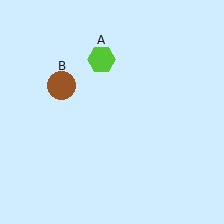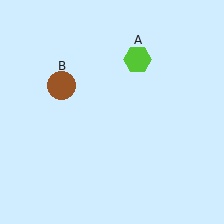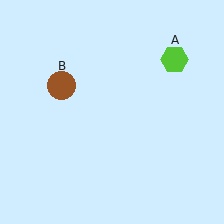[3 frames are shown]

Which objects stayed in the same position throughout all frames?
Brown circle (object B) remained stationary.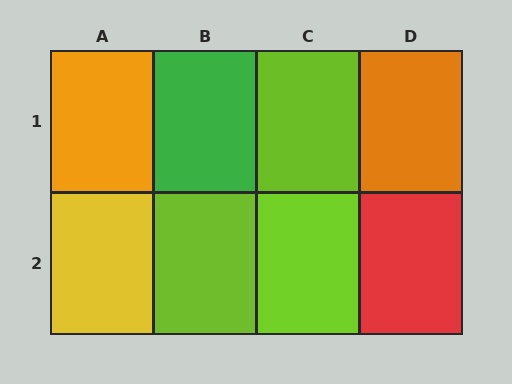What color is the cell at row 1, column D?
Orange.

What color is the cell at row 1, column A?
Orange.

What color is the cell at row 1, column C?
Lime.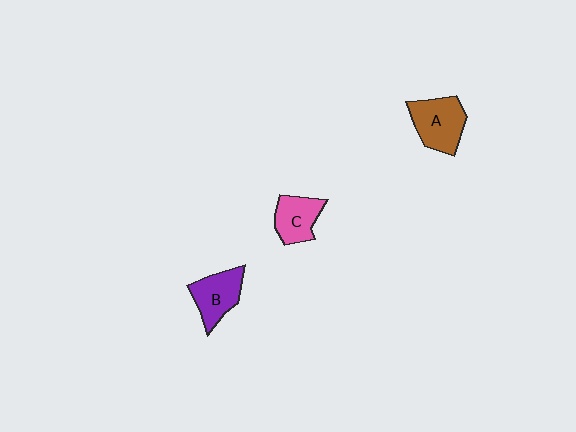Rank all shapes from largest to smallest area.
From largest to smallest: A (brown), B (purple), C (pink).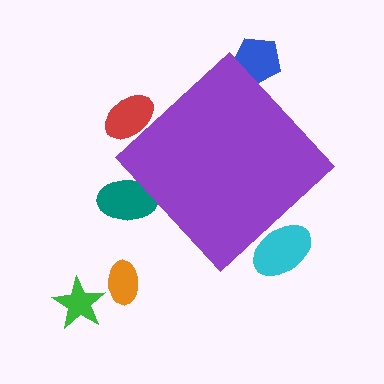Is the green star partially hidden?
No, the green star is fully visible.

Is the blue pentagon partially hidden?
Yes, the blue pentagon is partially hidden behind the purple diamond.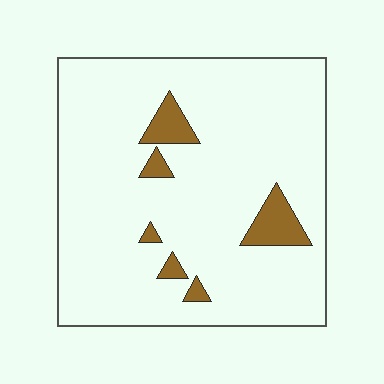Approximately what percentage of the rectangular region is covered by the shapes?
Approximately 10%.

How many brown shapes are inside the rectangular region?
6.